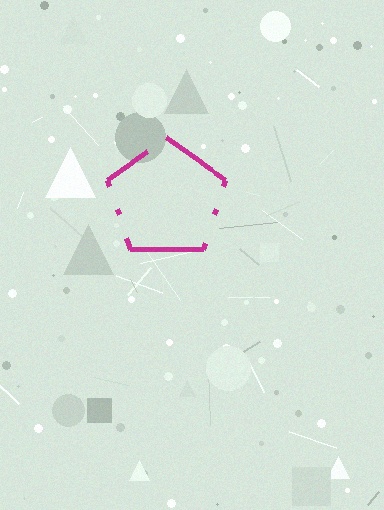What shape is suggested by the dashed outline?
The dashed outline suggests a pentagon.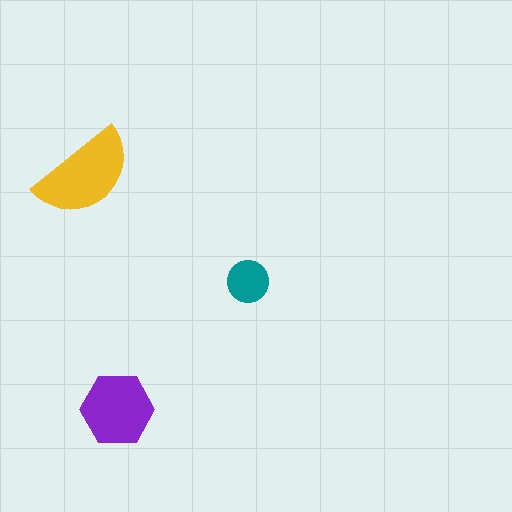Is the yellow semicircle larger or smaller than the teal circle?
Larger.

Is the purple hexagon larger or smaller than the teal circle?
Larger.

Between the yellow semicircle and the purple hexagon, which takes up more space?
The yellow semicircle.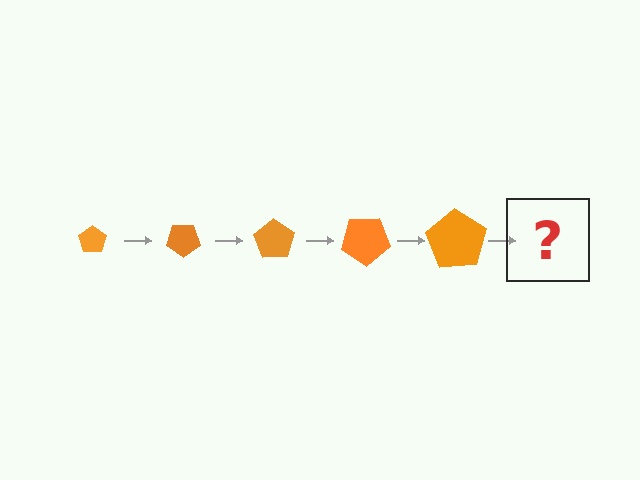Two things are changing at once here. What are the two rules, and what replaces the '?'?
The two rules are that the pentagon grows larger each step and it rotates 35 degrees each step. The '?' should be a pentagon, larger than the previous one and rotated 175 degrees from the start.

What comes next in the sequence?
The next element should be a pentagon, larger than the previous one and rotated 175 degrees from the start.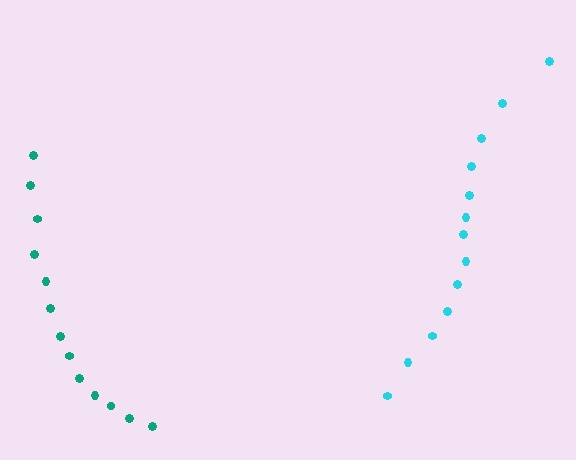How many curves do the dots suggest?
There are 2 distinct paths.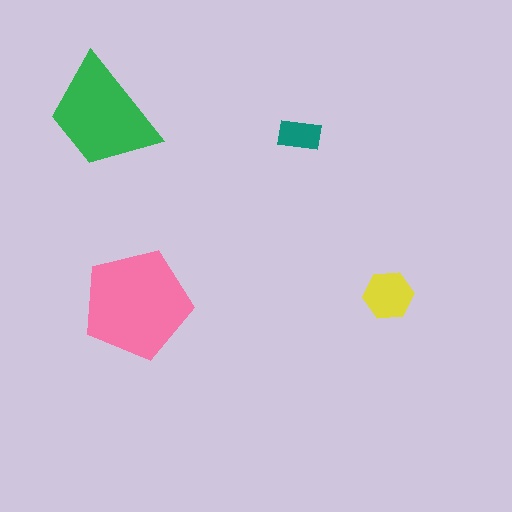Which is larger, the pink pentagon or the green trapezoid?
The pink pentagon.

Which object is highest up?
The green trapezoid is topmost.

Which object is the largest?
The pink pentagon.